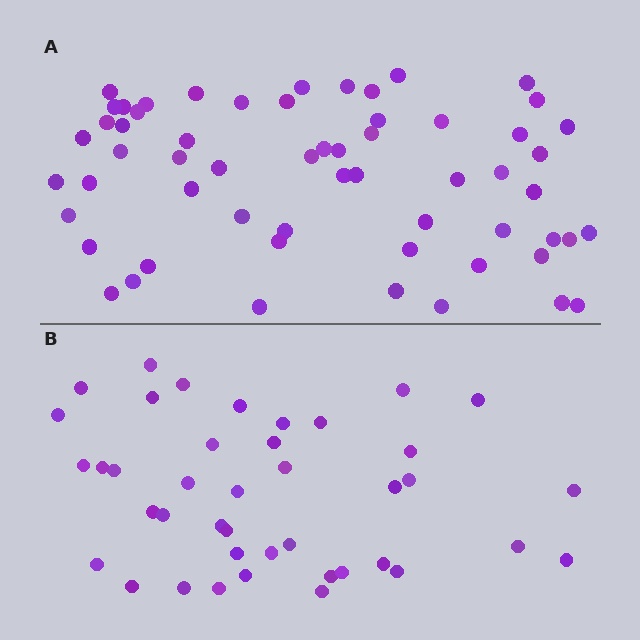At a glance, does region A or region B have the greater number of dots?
Region A (the top region) has more dots.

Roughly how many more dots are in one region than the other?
Region A has approximately 20 more dots than region B.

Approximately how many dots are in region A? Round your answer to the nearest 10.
About 60 dots. (The exact count is 59, which rounds to 60.)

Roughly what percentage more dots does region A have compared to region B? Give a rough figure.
About 45% more.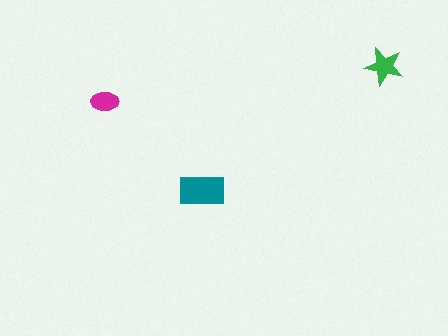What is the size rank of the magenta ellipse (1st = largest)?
3rd.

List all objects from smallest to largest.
The magenta ellipse, the green star, the teal rectangle.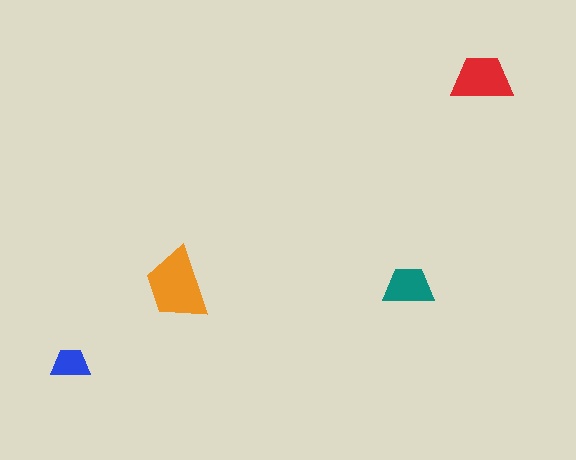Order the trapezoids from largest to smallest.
the orange one, the red one, the teal one, the blue one.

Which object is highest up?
The red trapezoid is topmost.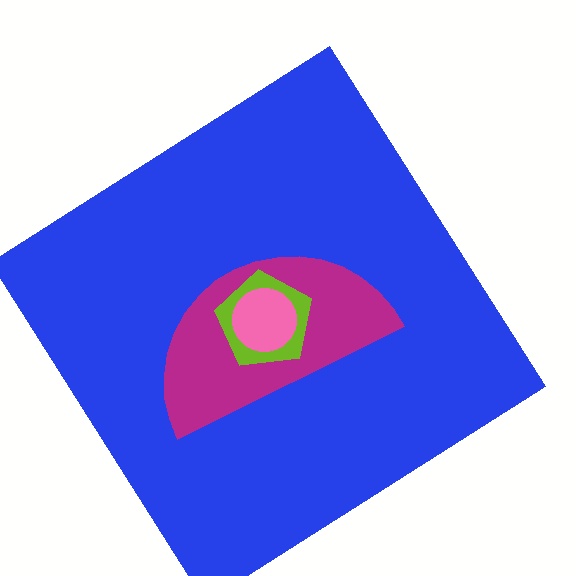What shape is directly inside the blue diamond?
The magenta semicircle.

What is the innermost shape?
The pink circle.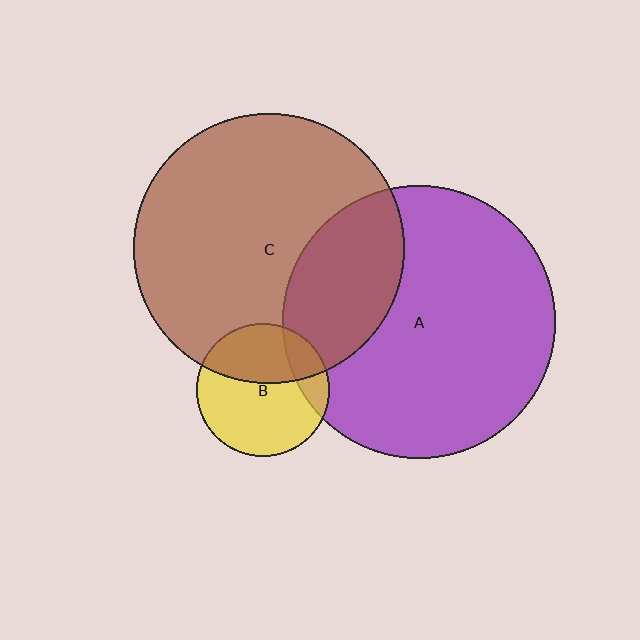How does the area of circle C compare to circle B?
Approximately 4.1 times.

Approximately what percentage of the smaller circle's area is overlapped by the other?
Approximately 15%.